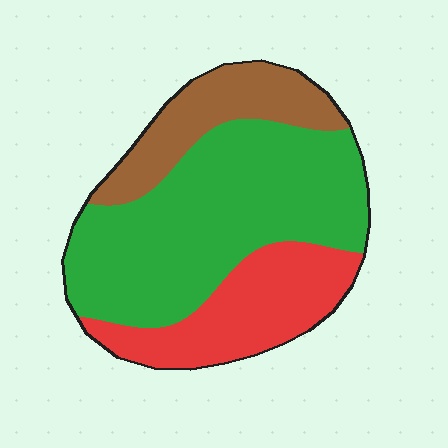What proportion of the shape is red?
Red takes up about one quarter (1/4) of the shape.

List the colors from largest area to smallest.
From largest to smallest: green, red, brown.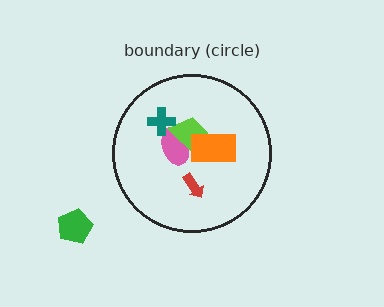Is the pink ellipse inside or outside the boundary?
Inside.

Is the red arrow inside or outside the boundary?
Inside.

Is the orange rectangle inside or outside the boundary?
Inside.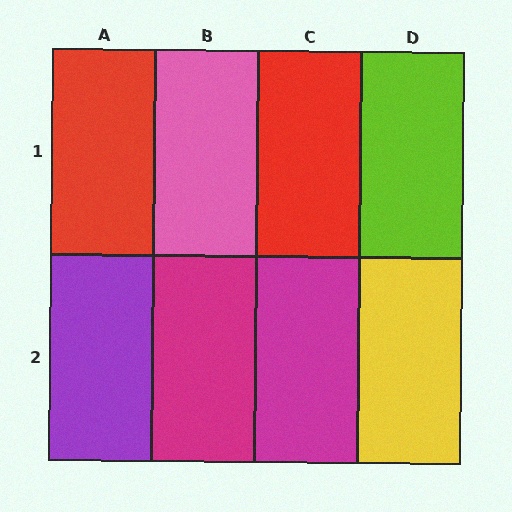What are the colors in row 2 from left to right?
Purple, magenta, magenta, yellow.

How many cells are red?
2 cells are red.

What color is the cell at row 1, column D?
Lime.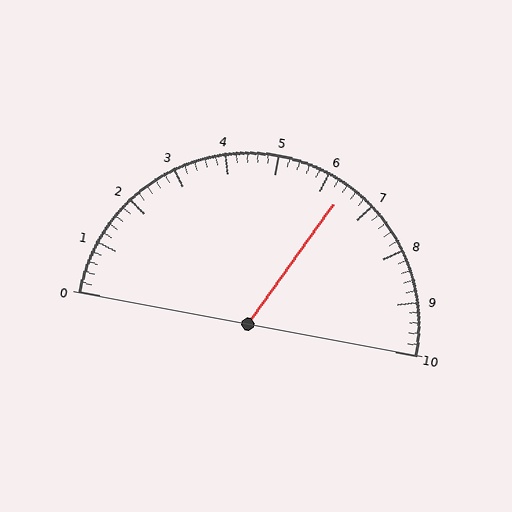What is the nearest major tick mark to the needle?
The nearest major tick mark is 6.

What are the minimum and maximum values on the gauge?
The gauge ranges from 0 to 10.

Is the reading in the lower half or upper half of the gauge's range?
The reading is in the upper half of the range (0 to 10).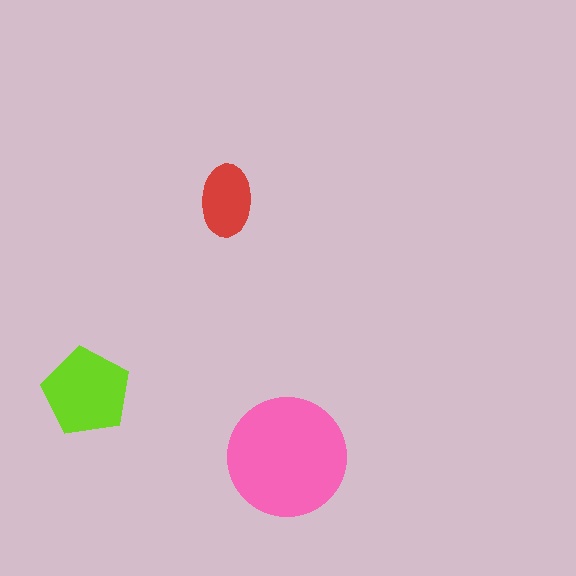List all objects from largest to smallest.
The pink circle, the lime pentagon, the red ellipse.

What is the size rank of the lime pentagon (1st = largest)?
2nd.